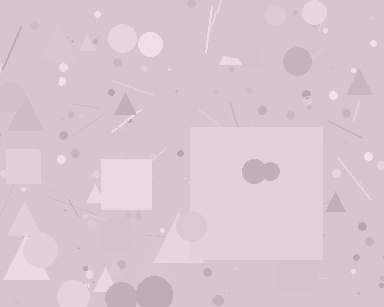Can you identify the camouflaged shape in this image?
The camouflaged shape is a square.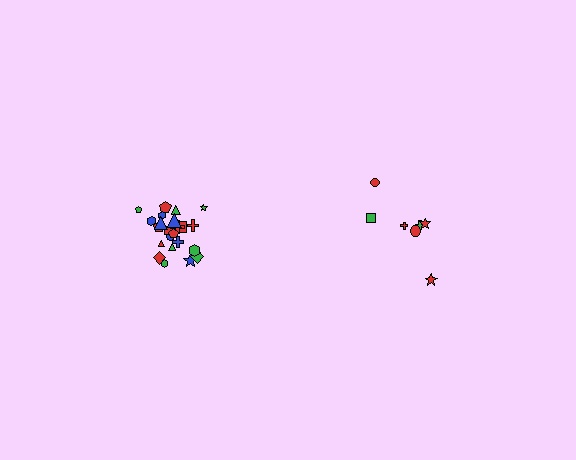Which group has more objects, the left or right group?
The left group.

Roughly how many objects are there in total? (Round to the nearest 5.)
Roughly 30 objects in total.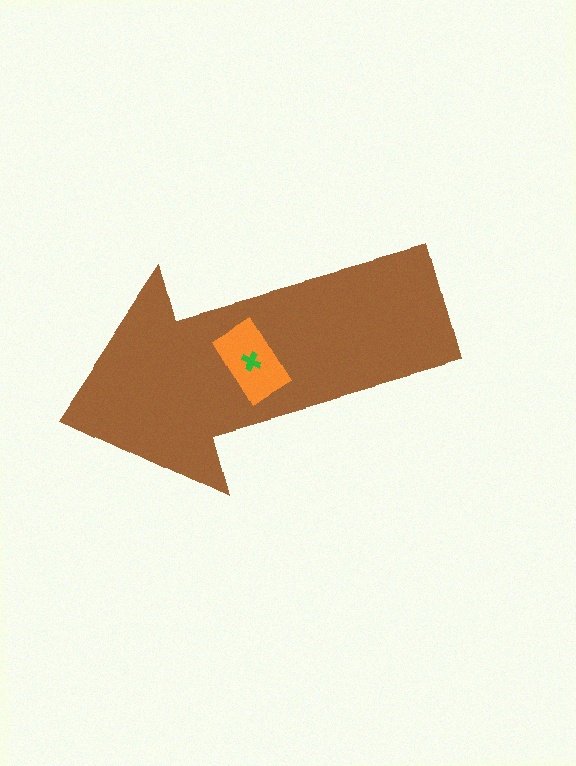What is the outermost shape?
The brown arrow.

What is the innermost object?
The green cross.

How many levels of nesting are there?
3.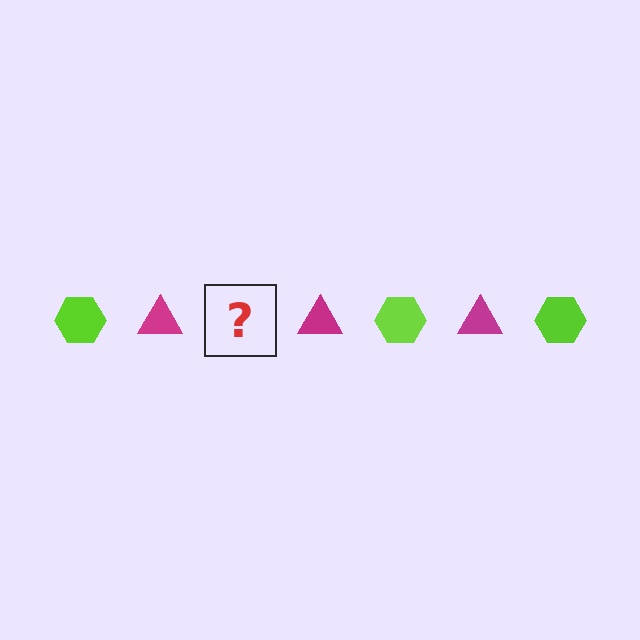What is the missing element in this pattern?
The missing element is a lime hexagon.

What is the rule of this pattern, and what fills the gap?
The rule is that the pattern alternates between lime hexagon and magenta triangle. The gap should be filled with a lime hexagon.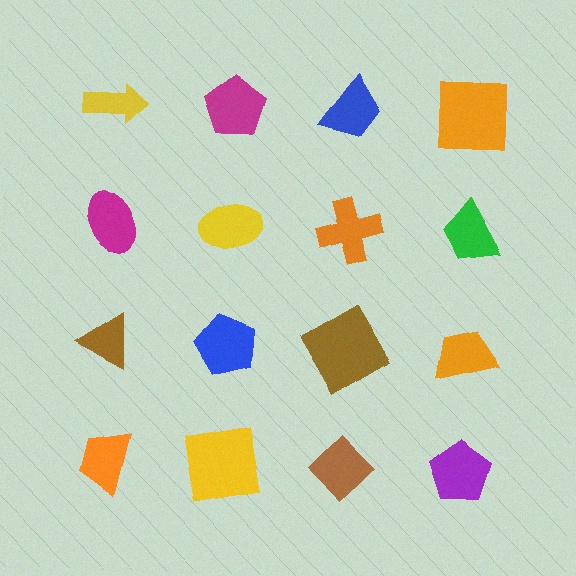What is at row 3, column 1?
A brown triangle.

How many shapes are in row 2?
4 shapes.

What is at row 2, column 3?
An orange cross.